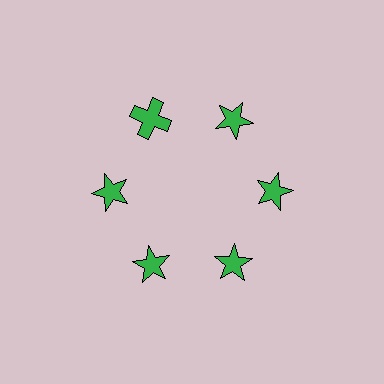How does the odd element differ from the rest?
It has a different shape: cross instead of star.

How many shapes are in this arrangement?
There are 6 shapes arranged in a ring pattern.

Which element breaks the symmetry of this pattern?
The green cross at roughly the 11 o'clock position breaks the symmetry. All other shapes are green stars.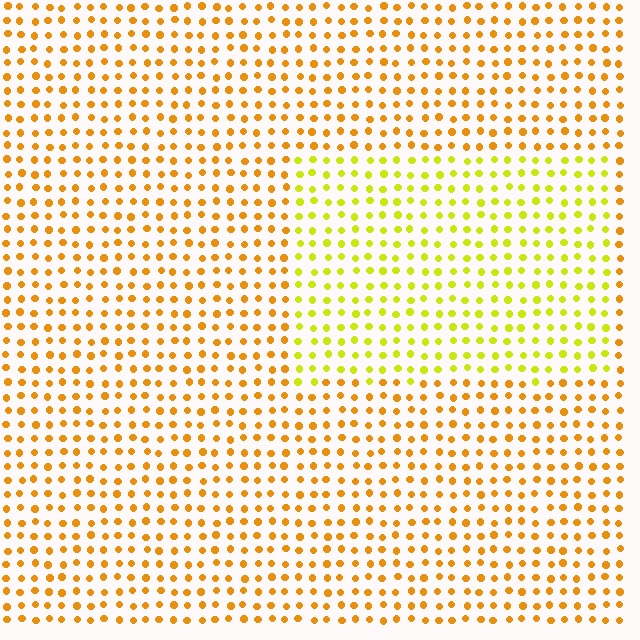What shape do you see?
I see a rectangle.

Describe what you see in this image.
The image is filled with small orange elements in a uniform arrangement. A rectangle-shaped region is visible where the elements are tinted to a slightly different hue, forming a subtle color boundary.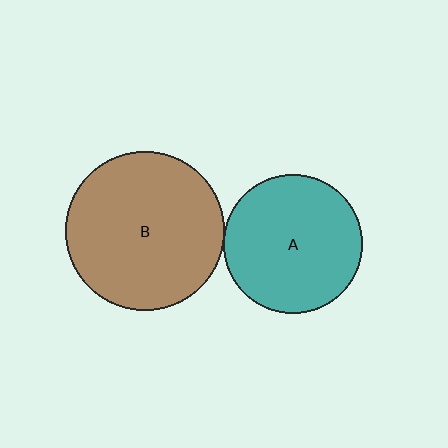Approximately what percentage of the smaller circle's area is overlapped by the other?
Approximately 5%.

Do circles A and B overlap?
Yes.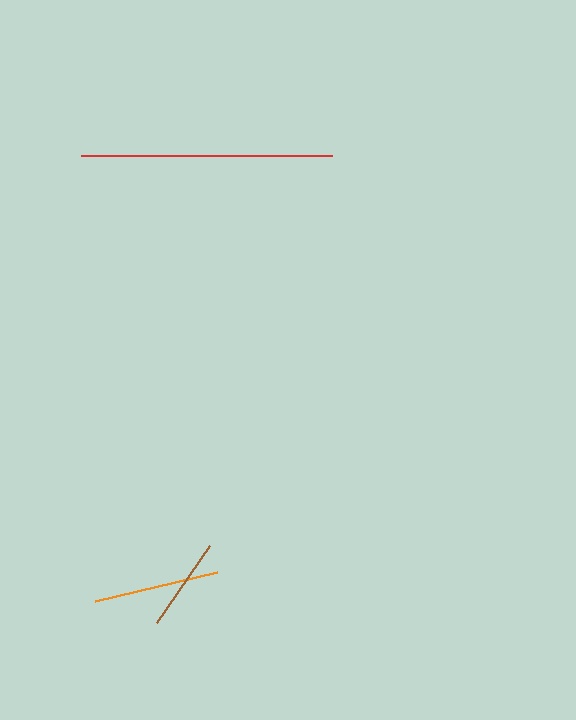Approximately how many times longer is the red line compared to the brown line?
The red line is approximately 2.7 times the length of the brown line.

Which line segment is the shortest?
The brown line is the shortest at approximately 93 pixels.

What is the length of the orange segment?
The orange segment is approximately 126 pixels long.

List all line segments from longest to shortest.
From longest to shortest: red, orange, brown.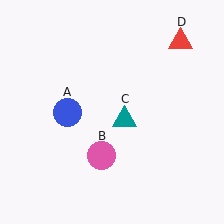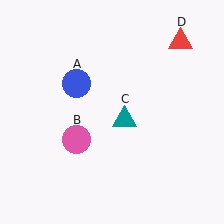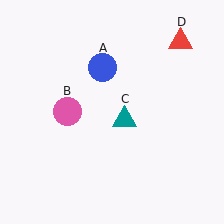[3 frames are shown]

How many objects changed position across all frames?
2 objects changed position: blue circle (object A), pink circle (object B).